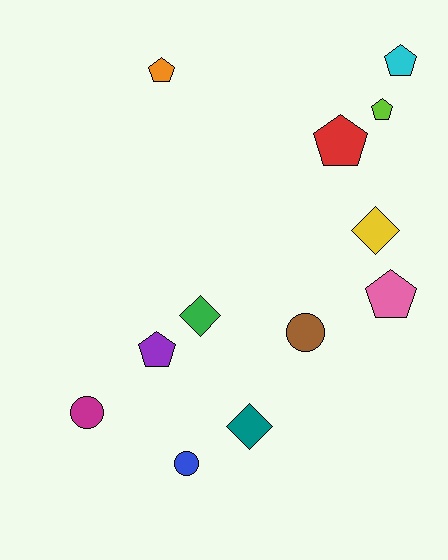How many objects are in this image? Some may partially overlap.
There are 12 objects.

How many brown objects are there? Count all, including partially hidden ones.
There is 1 brown object.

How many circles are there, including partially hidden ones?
There are 3 circles.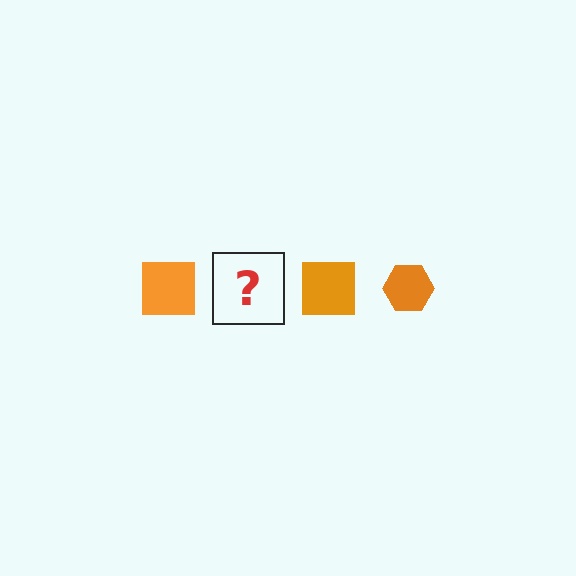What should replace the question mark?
The question mark should be replaced with an orange hexagon.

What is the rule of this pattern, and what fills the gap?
The rule is that the pattern cycles through square, hexagon shapes in orange. The gap should be filled with an orange hexagon.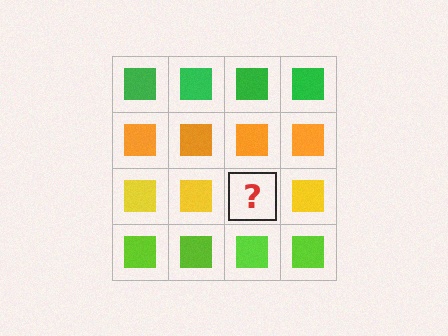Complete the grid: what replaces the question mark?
The question mark should be replaced with a yellow square.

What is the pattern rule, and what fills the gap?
The rule is that each row has a consistent color. The gap should be filled with a yellow square.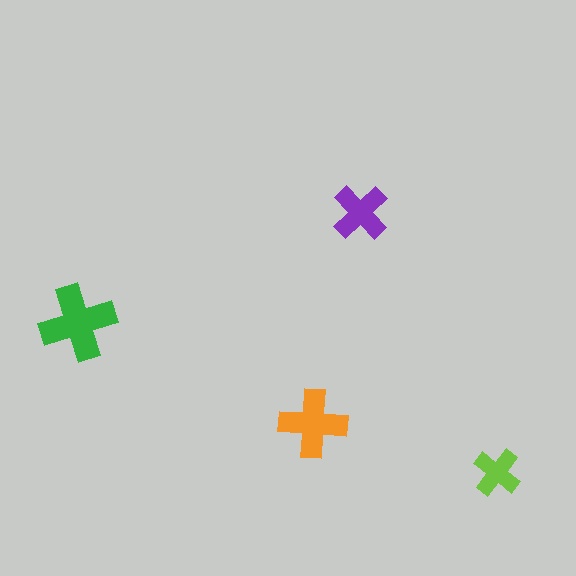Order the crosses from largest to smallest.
the green one, the orange one, the purple one, the lime one.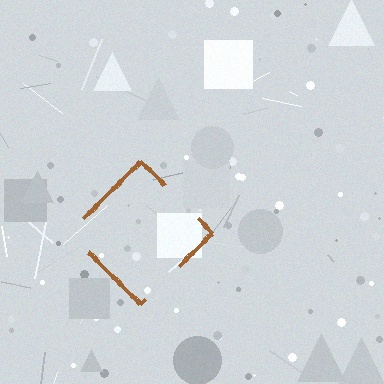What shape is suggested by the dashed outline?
The dashed outline suggests a diamond.